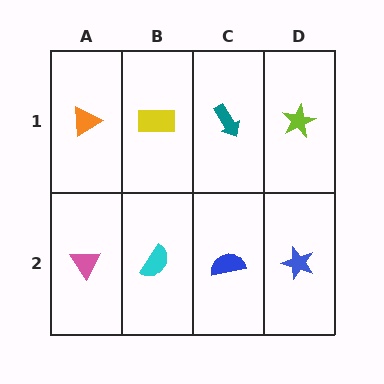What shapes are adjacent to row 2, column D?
A lime star (row 1, column D), a blue semicircle (row 2, column C).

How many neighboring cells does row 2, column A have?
2.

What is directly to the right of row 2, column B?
A blue semicircle.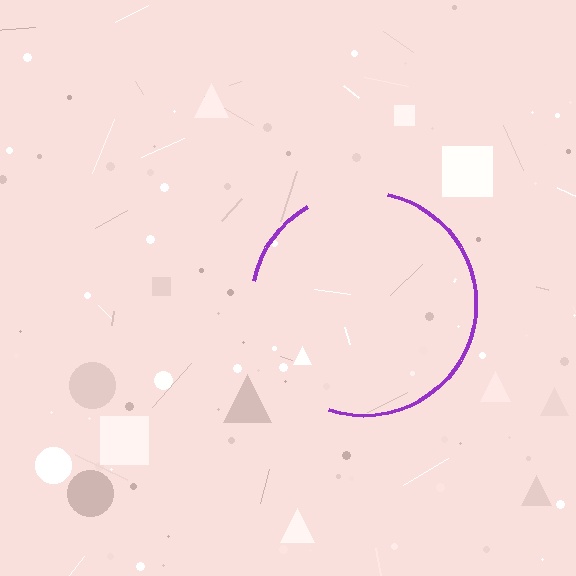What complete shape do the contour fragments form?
The contour fragments form a circle.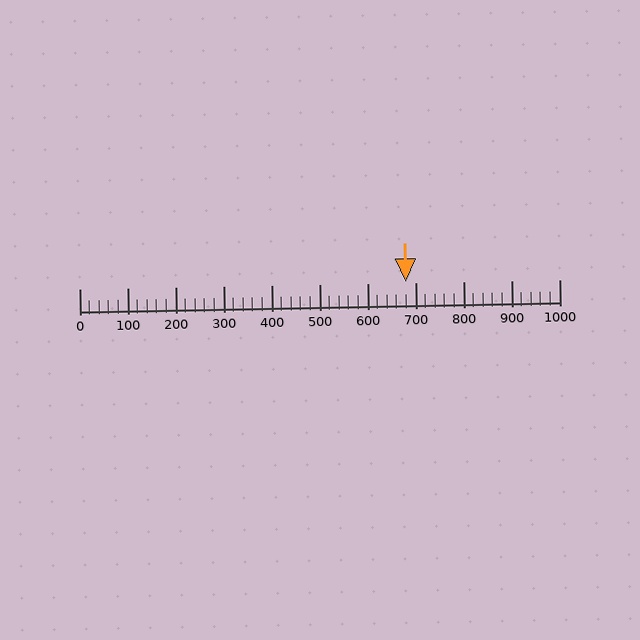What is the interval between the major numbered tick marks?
The major tick marks are spaced 100 units apart.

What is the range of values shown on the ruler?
The ruler shows values from 0 to 1000.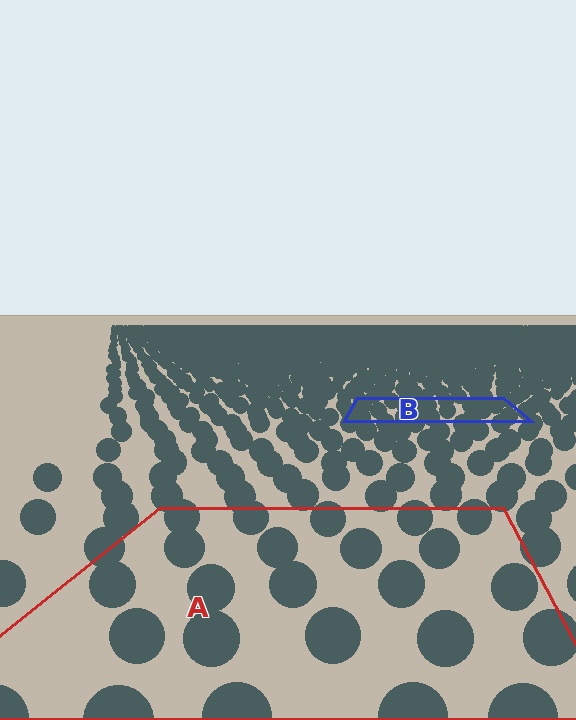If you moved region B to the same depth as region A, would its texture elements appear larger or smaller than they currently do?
They would appear larger. At a closer depth, the same texture elements are projected at a bigger on-screen size.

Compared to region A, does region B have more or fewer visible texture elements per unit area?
Region B has more texture elements per unit area — they are packed more densely because it is farther away.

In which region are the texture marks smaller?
The texture marks are smaller in region B, because it is farther away.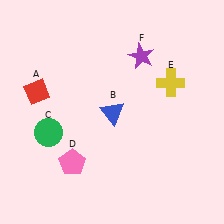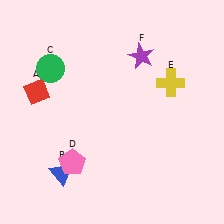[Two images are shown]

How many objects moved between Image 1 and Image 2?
2 objects moved between the two images.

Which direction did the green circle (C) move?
The green circle (C) moved up.